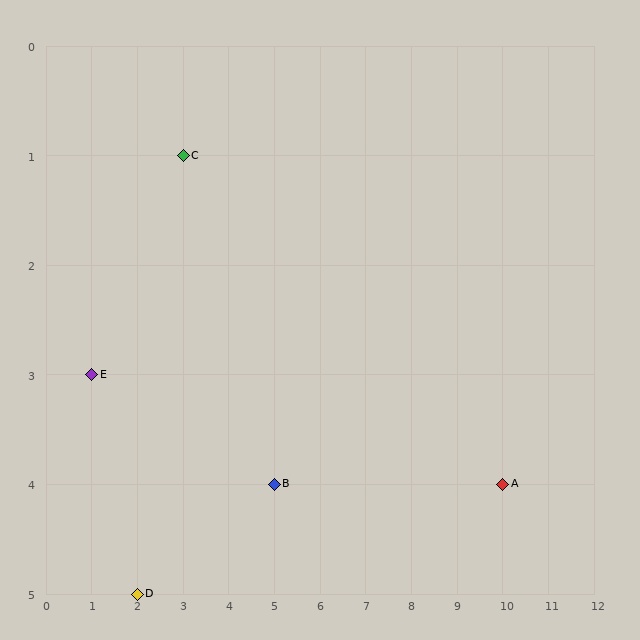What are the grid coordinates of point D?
Point D is at grid coordinates (2, 5).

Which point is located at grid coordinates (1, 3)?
Point E is at (1, 3).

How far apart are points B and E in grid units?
Points B and E are 4 columns and 1 row apart (about 4.1 grid units diagonally).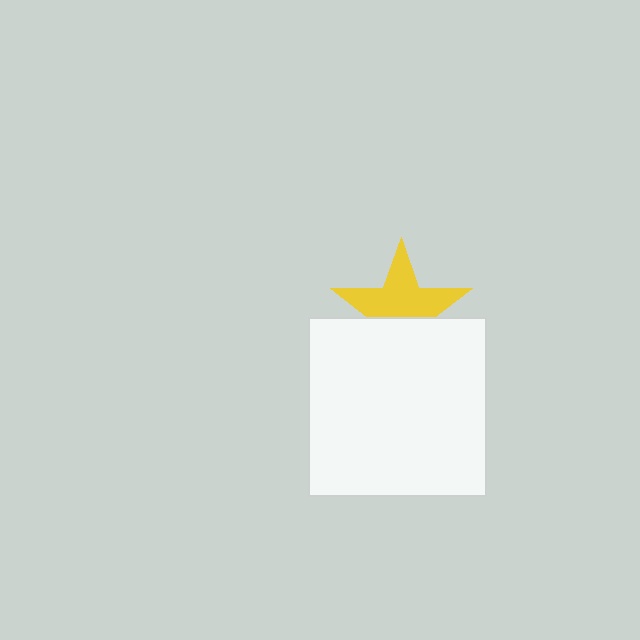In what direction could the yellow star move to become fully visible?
The yellow star could move up. That would shift it out from behind the white square entirely.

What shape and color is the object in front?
The object in front is a white square.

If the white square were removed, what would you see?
You would see the complete yellow star.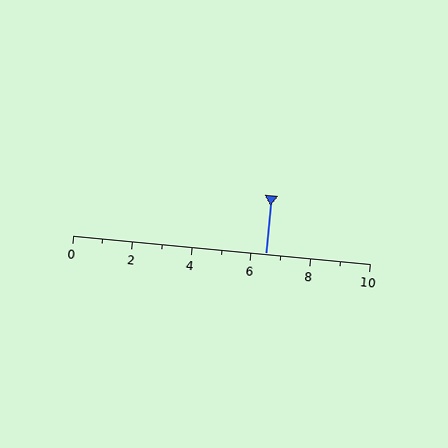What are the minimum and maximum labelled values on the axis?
The axis runs from 0 to 10.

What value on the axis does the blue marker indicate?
The marker indicates approximately 6.5.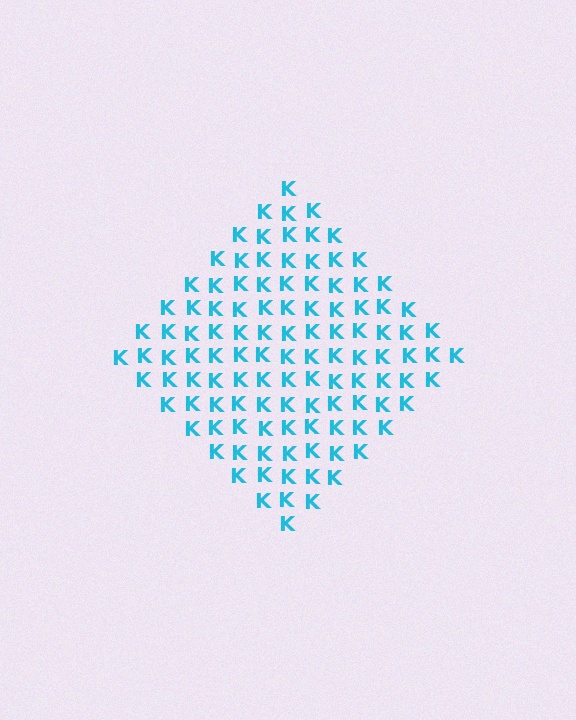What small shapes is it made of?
It is made of small letter K's.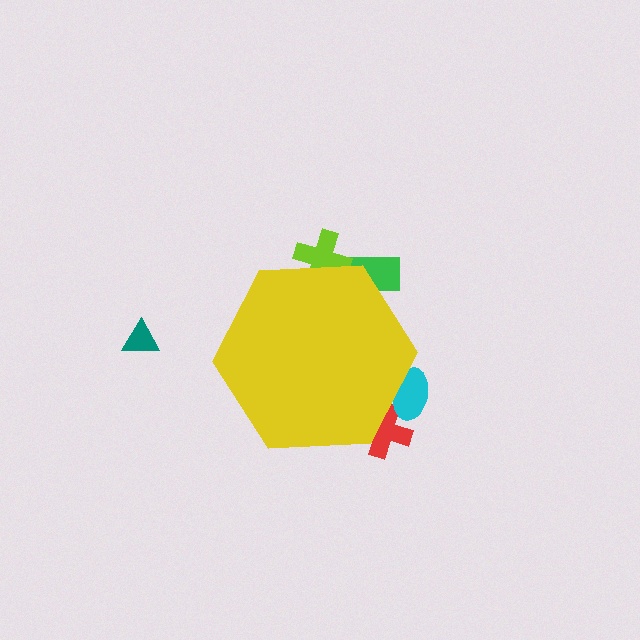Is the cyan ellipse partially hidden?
Yes, the cyan ellipse is partially hidden behind the yellow hexagon.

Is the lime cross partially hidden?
Yes, the lime cross is partially hidden behind the yellow hexagon.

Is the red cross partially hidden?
Yes, the red cross is partially hidden behind the yellow hexagon.